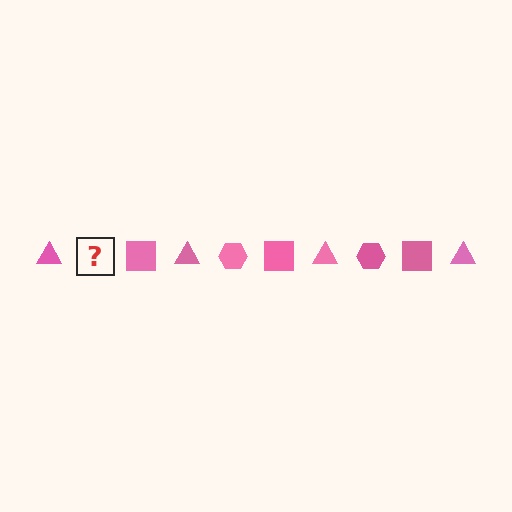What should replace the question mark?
The question mark should be replaced with a pink hexagon.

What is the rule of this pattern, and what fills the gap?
The rule is that the pattern cycles through triangle, hexagon, square shapes in pink. The gap should be filled with a pink hexagon.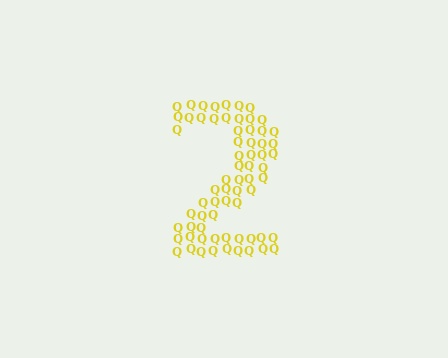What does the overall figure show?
The overall figure shows the digit 2.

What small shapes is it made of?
It is made of small letter Q's.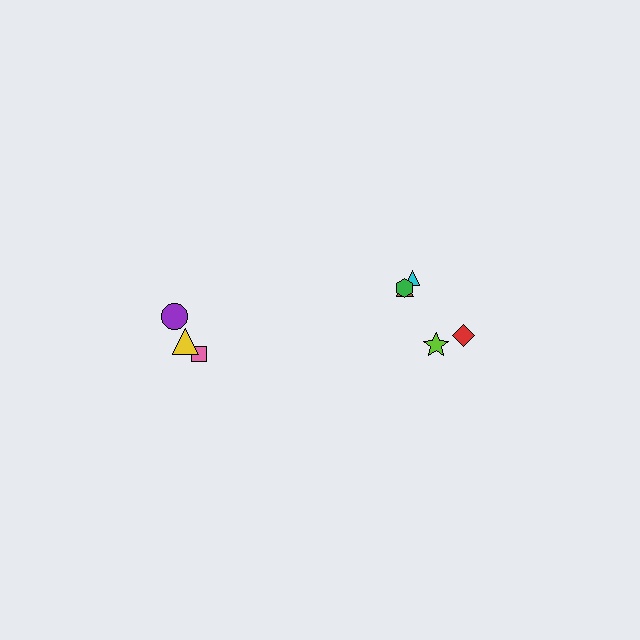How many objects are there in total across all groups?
There are 8 objects.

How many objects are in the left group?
There are 3 objects.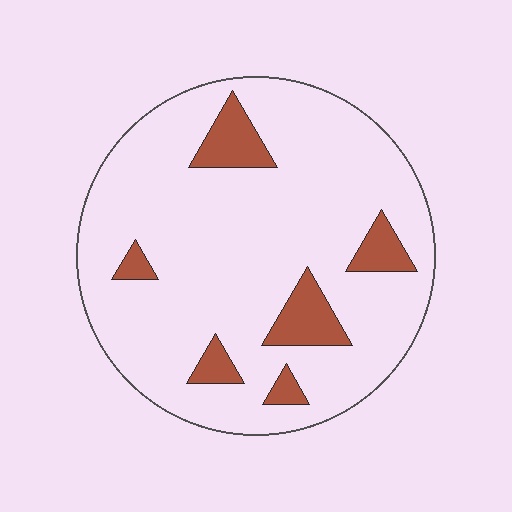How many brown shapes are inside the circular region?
6.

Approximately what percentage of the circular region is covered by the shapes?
Approximately 15%.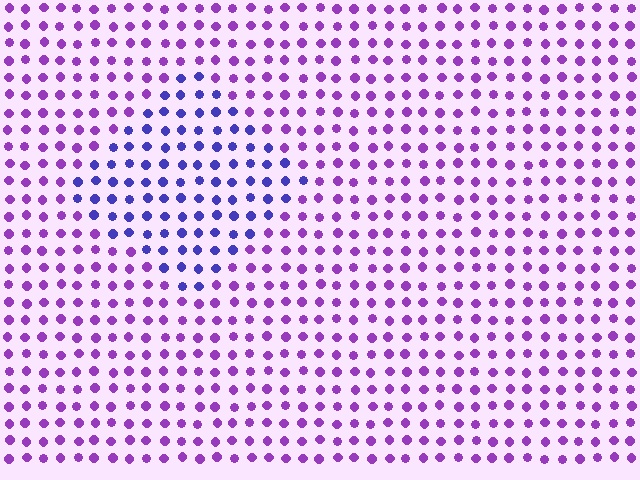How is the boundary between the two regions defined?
The boundary is defined purely by a slight shift in hue (about 39 degrees). Spacing, size, and orientation are identical on both sides.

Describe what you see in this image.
The image is filled with small purple elements in a uniform arrangement. A diamond-shaped region is visible where the elements are tinted to a slightly different hue, forming a subtle color boundary.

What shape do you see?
I see a diamond.